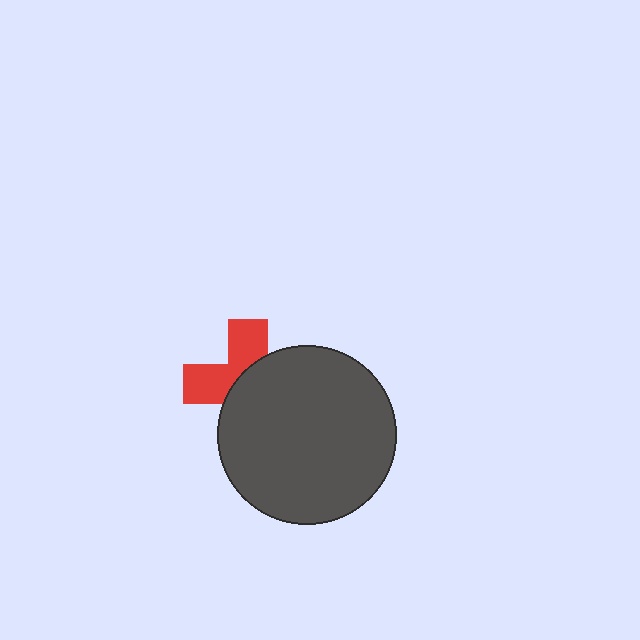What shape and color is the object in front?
The object in front is a dark gray circle.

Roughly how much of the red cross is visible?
A small part of it is visible (roughly 43%).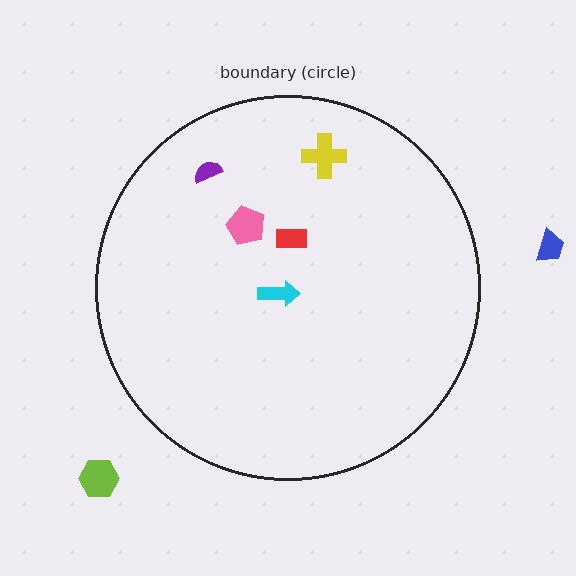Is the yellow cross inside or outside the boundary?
Inside.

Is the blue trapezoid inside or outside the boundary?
Outside.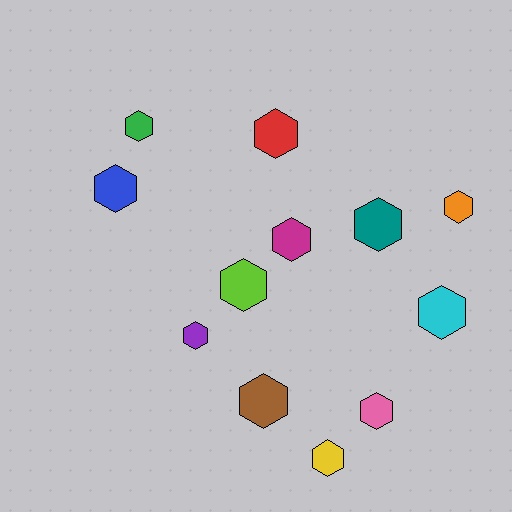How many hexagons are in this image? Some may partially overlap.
There are 12 hexagons.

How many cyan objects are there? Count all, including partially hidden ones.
There is 1 cyan object.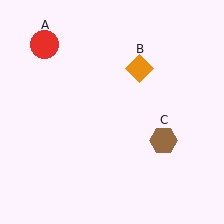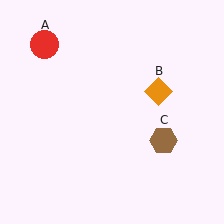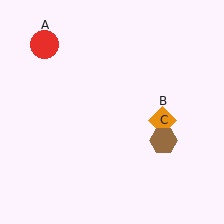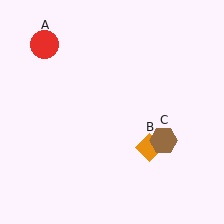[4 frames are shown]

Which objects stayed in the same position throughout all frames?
Red circle (object A) and brown hexagon (object C) remained stationary.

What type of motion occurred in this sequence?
The orange diamond (object B) rotated clockwise around the center of the scene.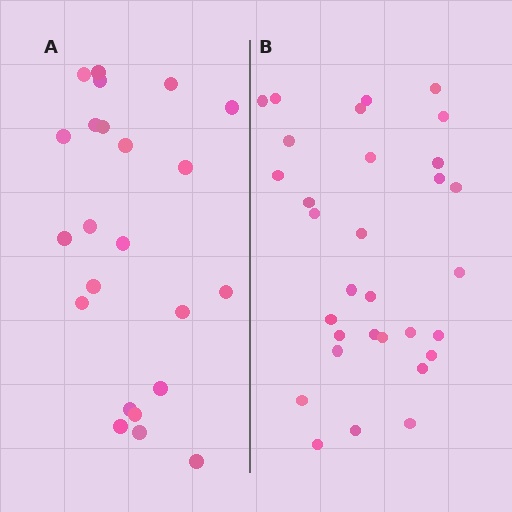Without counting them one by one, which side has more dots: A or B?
Region B (the right region) has more dots.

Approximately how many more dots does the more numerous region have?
Region B has roughly 8 or so more dots than region A.